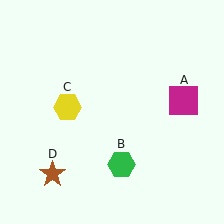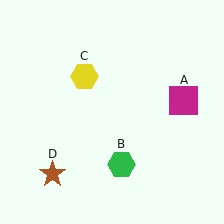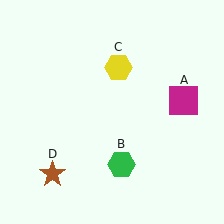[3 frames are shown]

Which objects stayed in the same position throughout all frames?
Magenta square (object A) and green hexagon (object B) and brown star (object D) remained stationary.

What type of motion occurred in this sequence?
The yellow hexagon (object C) rotated clockwise around the center of the scene.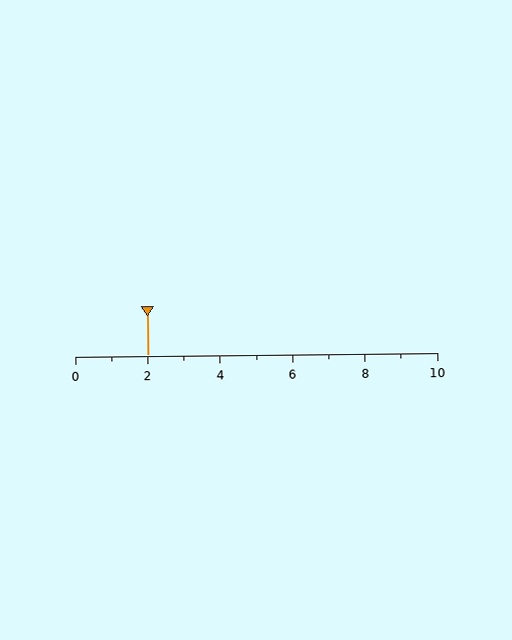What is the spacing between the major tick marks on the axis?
The major ticks are spaced 2 apart.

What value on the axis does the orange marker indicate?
The marker indicates approximately 2.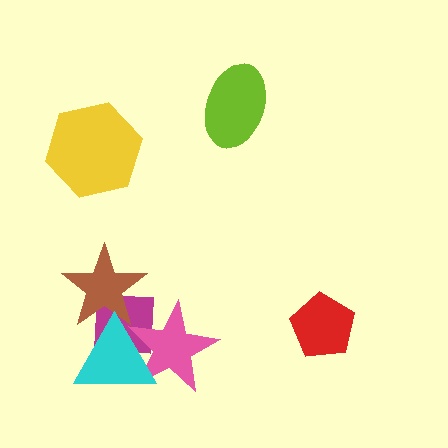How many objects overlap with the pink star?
2 objects overlap with the pink star.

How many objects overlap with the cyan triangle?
3 objects overlap with the cyan triangle.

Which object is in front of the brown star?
The cyan triangle is in front of the brown star.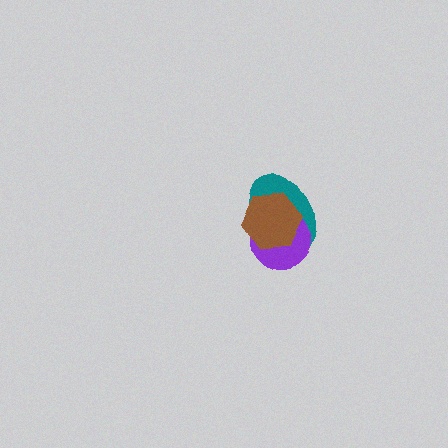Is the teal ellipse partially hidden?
Yes, it is partially covered by another shape.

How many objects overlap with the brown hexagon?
2 objects overlap with the brown hexagon.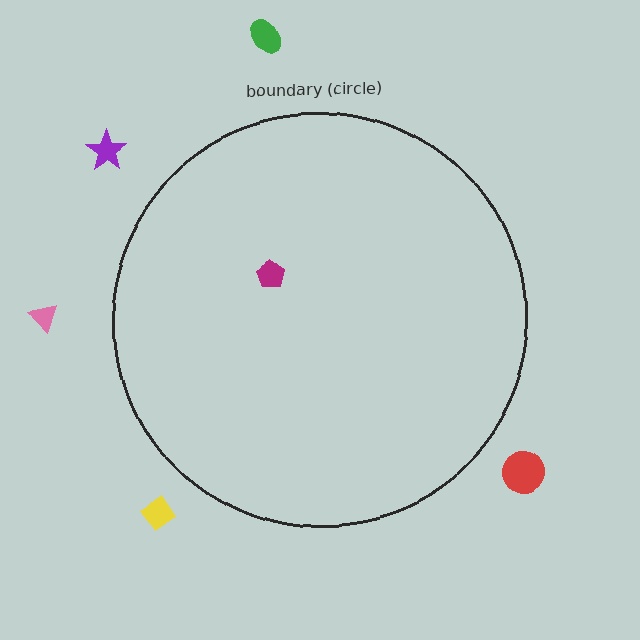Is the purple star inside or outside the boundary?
Outside.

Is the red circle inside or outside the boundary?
Outside.